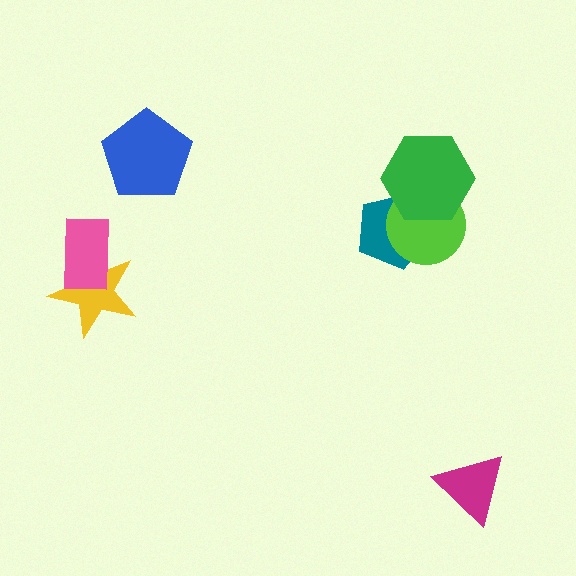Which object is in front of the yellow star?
The pink rectangle is in front of the yellow star.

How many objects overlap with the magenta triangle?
0 objects overlap with the magenta triangle.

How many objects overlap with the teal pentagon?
2 objects overlap with the teal pentagon.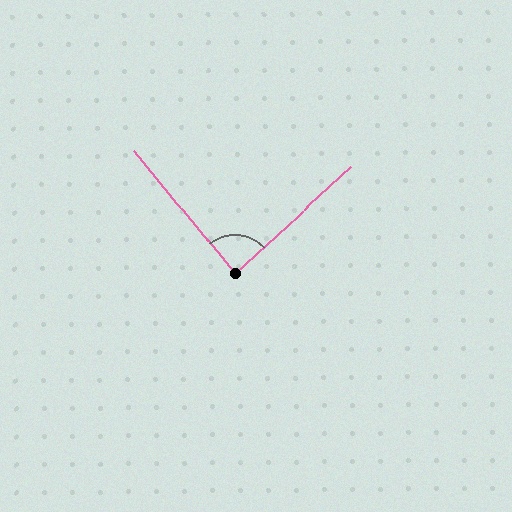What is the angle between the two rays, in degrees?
Approximately 87 degrees.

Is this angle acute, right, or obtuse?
It is approximately a right angle.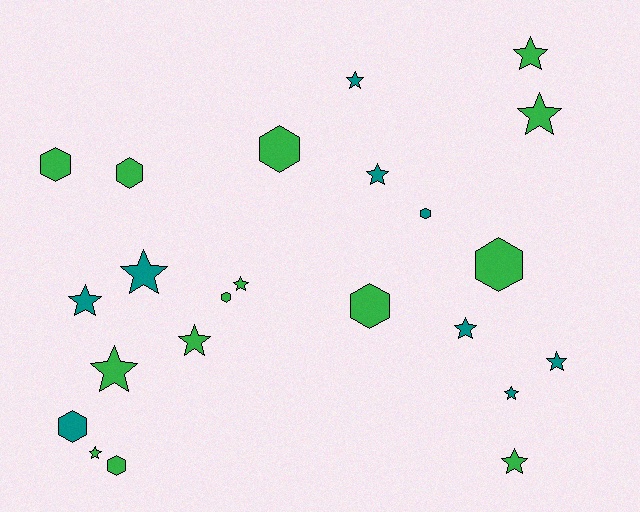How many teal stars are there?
There are 7 teal stars.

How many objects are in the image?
There are 23 objects.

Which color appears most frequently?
Green, with 14 objects.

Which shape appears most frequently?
Star, with 14 objects.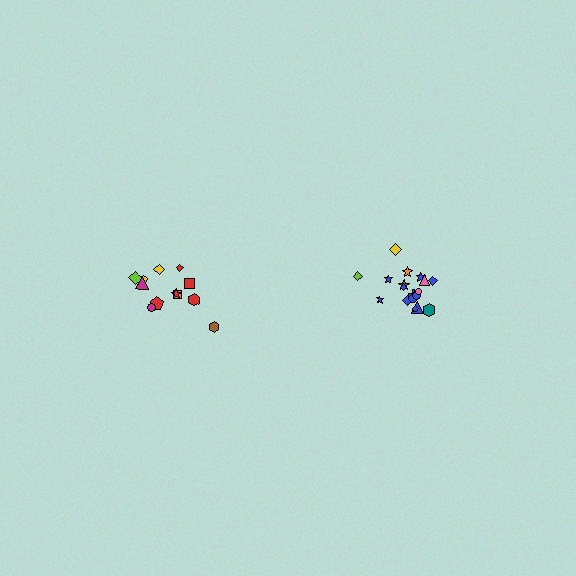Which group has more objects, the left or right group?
The right group.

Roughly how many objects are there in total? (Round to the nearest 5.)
Roughly 30 objects in total.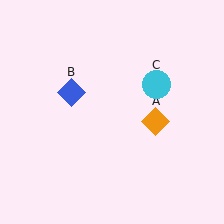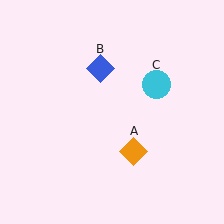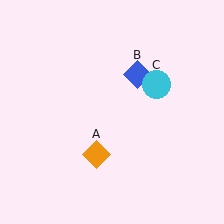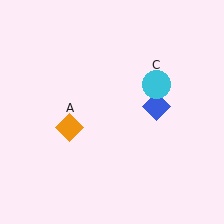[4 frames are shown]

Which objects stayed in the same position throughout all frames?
Cyan circle (object C) remained stationary.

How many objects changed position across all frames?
2 objects changed position: orange diamond (object A), blue diamond (object B).